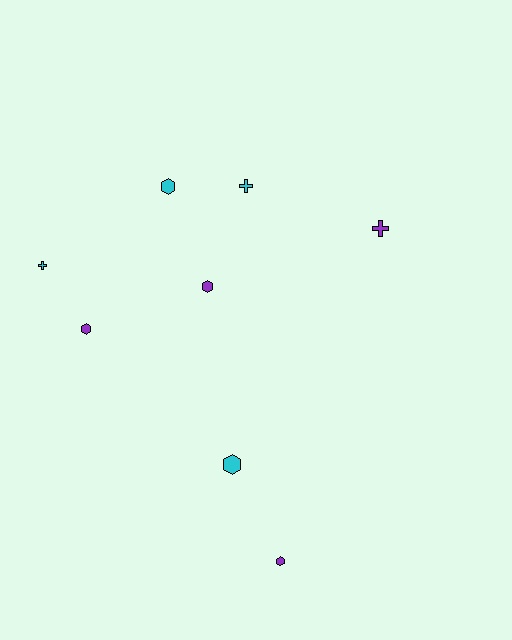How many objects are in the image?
There are 8 objects.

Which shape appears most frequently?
Hexagon, with 5 objects.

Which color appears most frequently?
Cyan, with 4 objects.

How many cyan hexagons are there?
There are 2 cyan hexagons.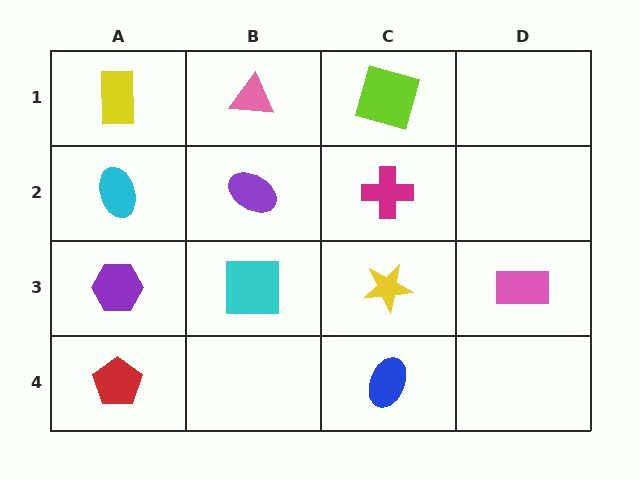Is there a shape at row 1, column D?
No, that cell is empty.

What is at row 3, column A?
A purple hexagon.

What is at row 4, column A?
A red pentagon.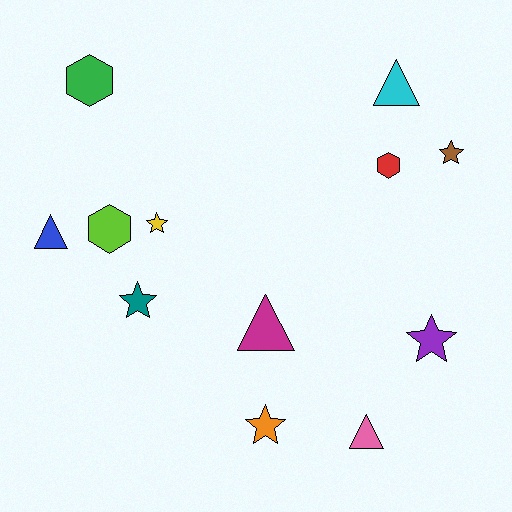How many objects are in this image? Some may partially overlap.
There are 12 objects.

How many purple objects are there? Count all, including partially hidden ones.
There is 1 purple object.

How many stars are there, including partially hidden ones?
There are 5 stars.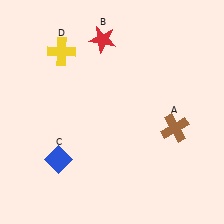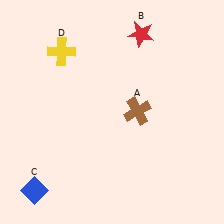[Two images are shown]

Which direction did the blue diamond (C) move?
The blue diamond (C) moved down.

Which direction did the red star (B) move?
The red star (B) moved right.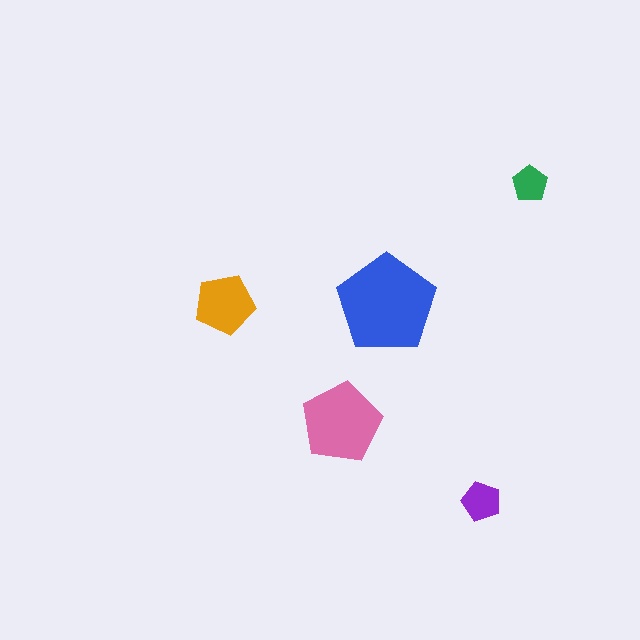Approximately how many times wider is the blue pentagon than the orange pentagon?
About 1.5 times wider.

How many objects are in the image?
There are 5 objects in the image.